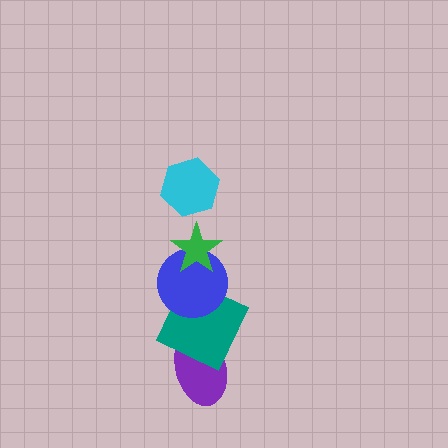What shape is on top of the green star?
The cyan hexagon is on top of the green star.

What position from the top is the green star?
The green star is 2nd from the top.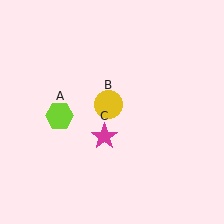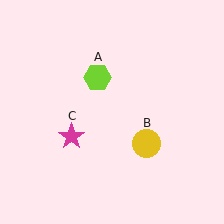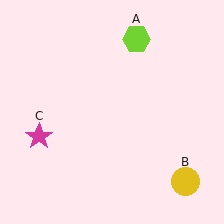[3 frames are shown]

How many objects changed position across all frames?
3 objects changed position: lime hexagon (object A), yellow circle (object B), magenta star (object C).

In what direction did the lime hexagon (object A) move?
The lime hexagon (object A) moved up and to the right.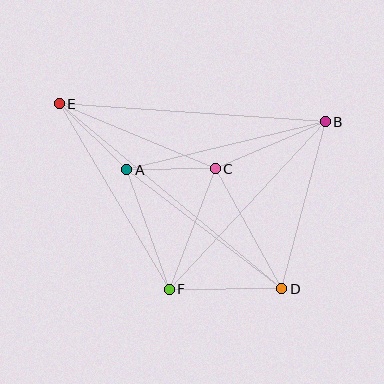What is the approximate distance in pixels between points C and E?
The distance between C and E is approximately 169 pixels.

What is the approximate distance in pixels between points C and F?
The distance between C and F is approximately 129 pixels.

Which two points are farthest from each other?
Points D and E are farthest from each other.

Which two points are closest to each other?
Points A and C are closest to each other.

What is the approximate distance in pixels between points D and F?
The distance between D and F is approximately 113 pixels.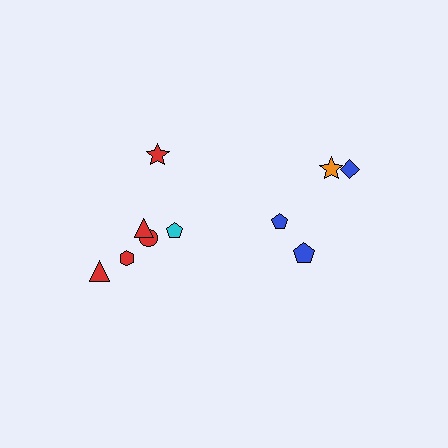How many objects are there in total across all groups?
There are 10 objects.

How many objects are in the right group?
There are 4 objects.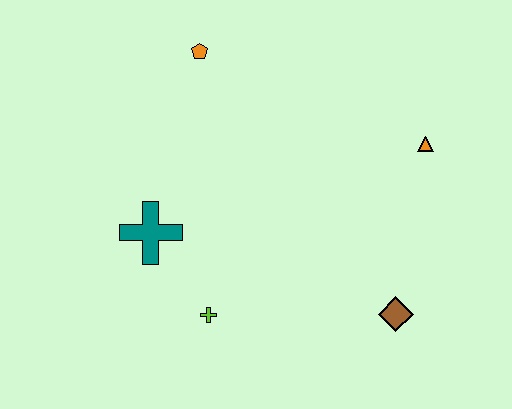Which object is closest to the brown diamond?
The orange triangle is closest to the brown diamond.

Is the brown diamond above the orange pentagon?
No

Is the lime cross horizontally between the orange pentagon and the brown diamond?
Yes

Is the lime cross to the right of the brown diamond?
No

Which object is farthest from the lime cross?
The orange triangle is farthest from the lime cross.